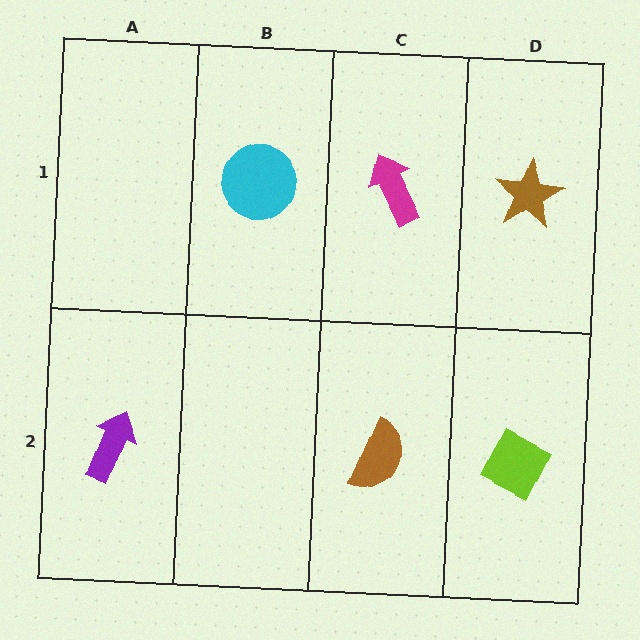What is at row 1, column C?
A magenta arrow.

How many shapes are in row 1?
3 shapes.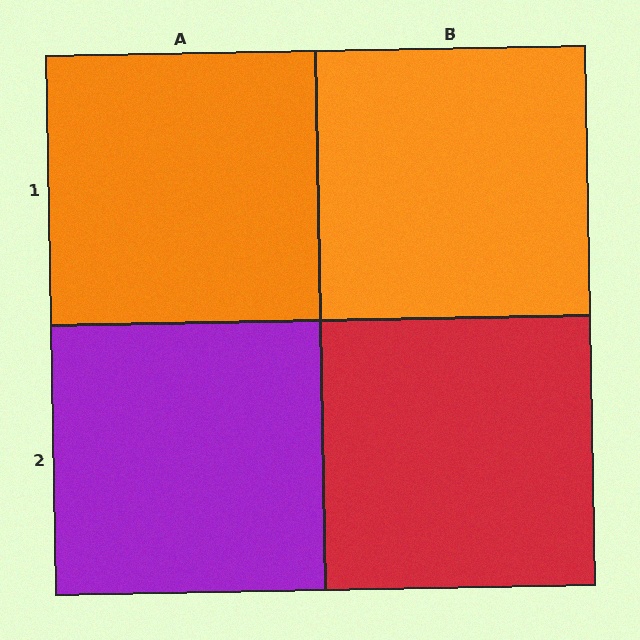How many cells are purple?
1 cell is purple.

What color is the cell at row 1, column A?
Orange.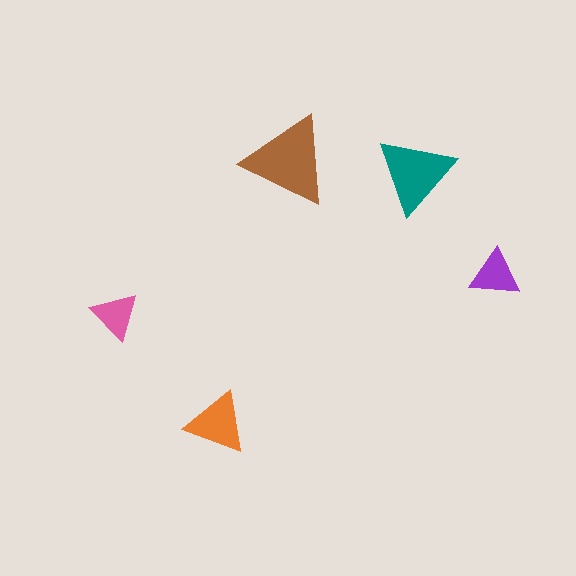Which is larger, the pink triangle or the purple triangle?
The purple one.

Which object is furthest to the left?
The pink triangle is leftmost.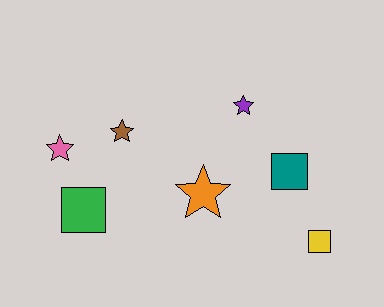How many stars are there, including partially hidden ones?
There are 4 stars.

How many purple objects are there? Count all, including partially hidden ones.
There is 1 purple object.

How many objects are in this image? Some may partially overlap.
There are 7 objects.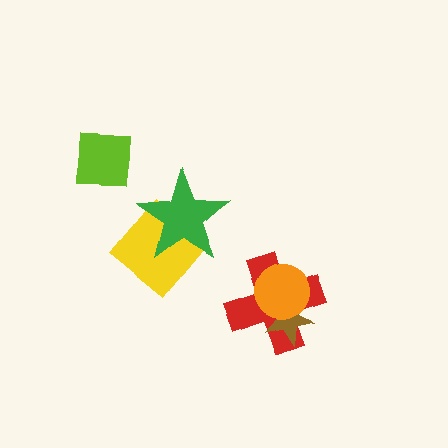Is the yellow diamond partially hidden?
Yes, it is partially covered by another shape.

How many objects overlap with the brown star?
2 objects overlap with the brown star.